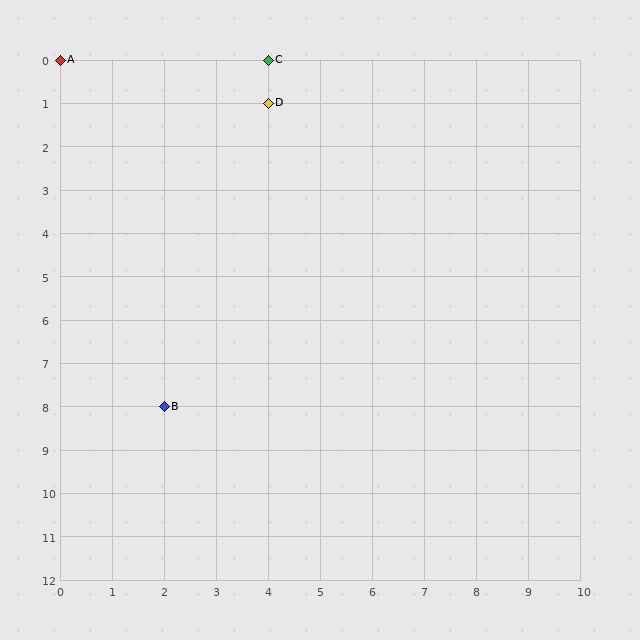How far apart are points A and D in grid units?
Points A and D are 4 columns and 1 row apart (about 4.1 grid units diagonally).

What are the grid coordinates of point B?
Point B is at grid coordinates (2, 8).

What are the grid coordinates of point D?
Point D is at grid coordinates (4, 1).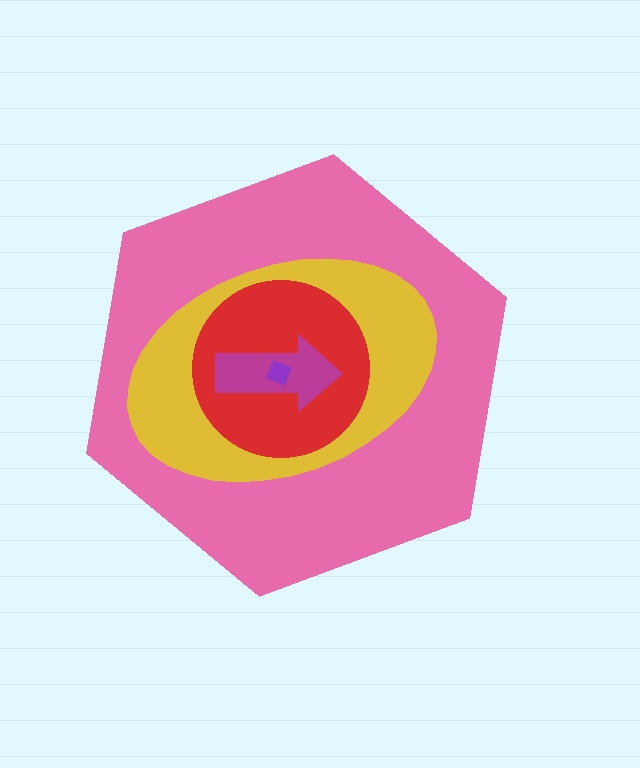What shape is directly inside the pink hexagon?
The yellow ellipse.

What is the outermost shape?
The pink hexagon.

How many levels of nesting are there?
5.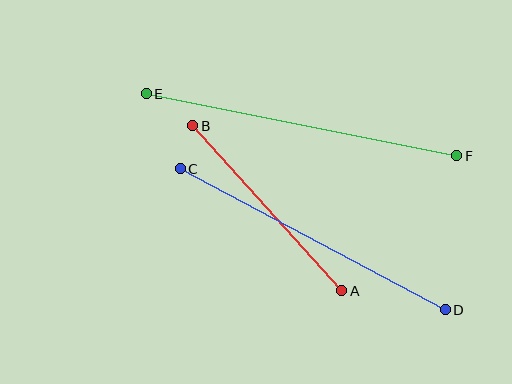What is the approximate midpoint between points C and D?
The midpoint is at approximately (313, 239) pixels.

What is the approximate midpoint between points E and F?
The midpoint is at approximately (302, 125) pixels.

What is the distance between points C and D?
The distance is approximately 300 pixels.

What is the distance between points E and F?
The distance is approximately 317 pixels.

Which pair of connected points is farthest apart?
Points E and F are farthest apart.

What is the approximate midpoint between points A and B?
The midpoint is at approximately (267, 208) pixels.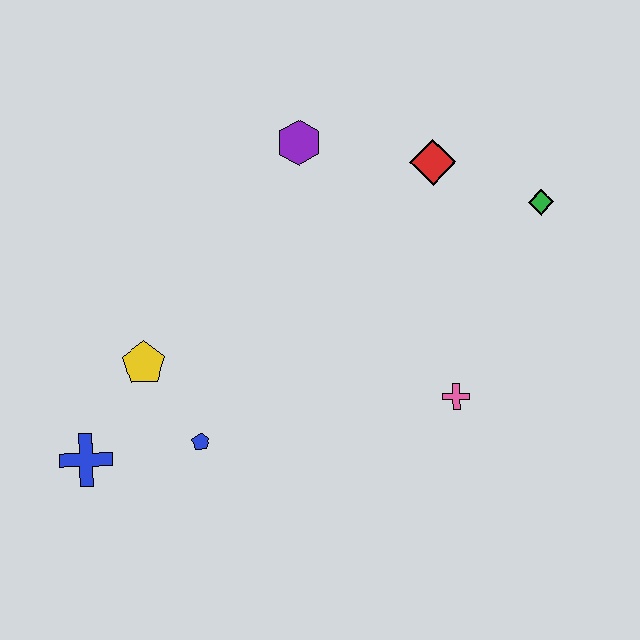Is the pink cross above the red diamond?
No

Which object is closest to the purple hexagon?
The red diamond is closest to the purple hexagon.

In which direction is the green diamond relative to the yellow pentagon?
The green diamond is to the right of the yellow pentagon.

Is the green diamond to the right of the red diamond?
Yes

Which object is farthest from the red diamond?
The blue cross is farthest from the red diamond.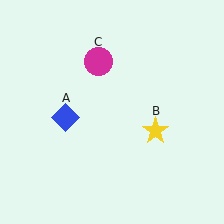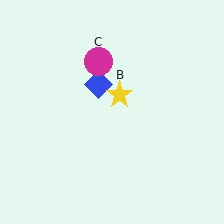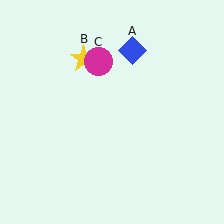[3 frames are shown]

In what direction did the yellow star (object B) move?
The yellow star (object B) moved up and to the left.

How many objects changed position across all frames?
2 objects changed position: blue diamond (object A), yellow star (object B).